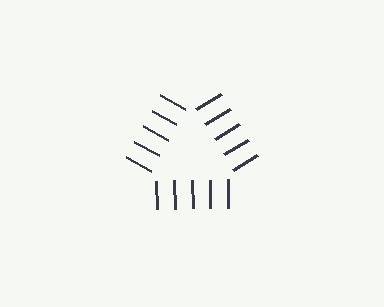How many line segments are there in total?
15 — 5 along each of the 3 edges.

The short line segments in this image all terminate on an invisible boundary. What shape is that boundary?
An illusory triangle — the line segments terminate on its edges but no continuous stroke is drawn.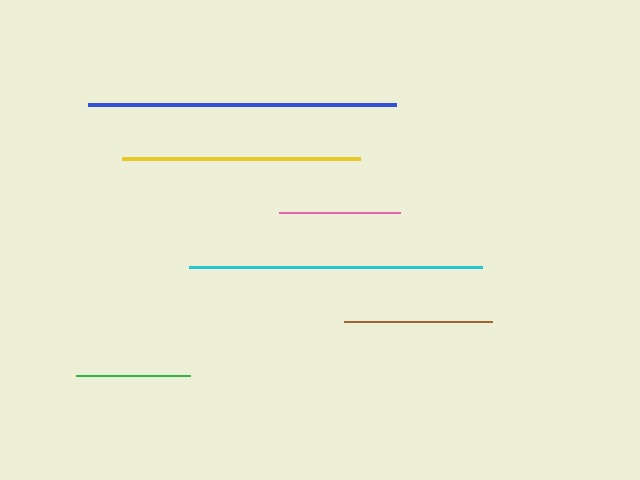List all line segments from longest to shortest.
From longest to shortest: blue, cyan, yellow, brown, pink, green.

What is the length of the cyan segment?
The cyan segment is approximately 294 pixels long.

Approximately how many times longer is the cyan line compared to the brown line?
The cyan line is approximately 2.0 times the length of the brown line.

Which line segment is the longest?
The blue line is the longest at approximately 307 pixels.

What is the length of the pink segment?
The pink segment is approximately 121 pixels long.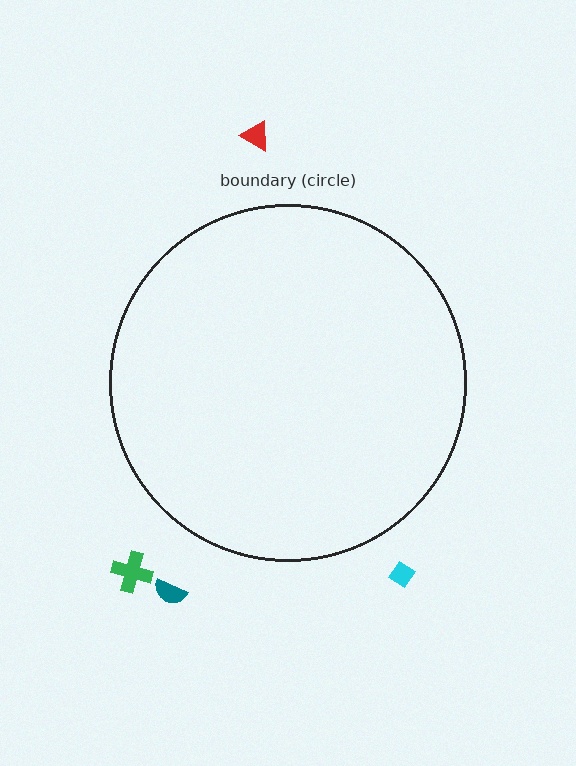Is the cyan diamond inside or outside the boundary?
Outside.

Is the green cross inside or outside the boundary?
Outside.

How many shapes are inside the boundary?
0 inside, 4 outside.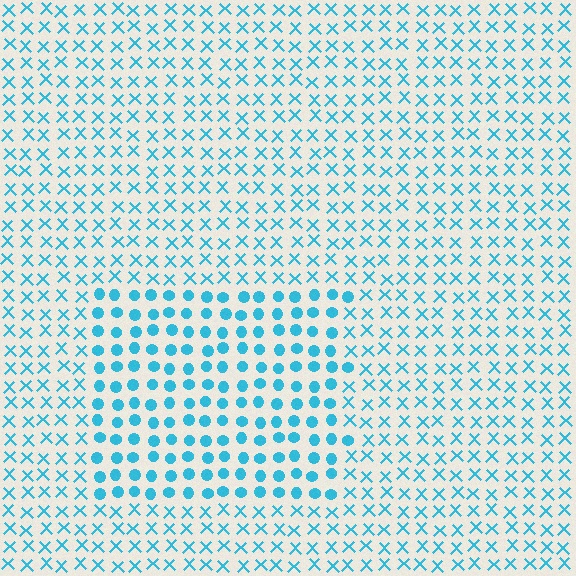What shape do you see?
I see a rectangle.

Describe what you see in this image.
The image is filled with small cyan elements arranged in a uniform grid. A rectangle-shaped region contains circles, while the surrounding area contains X marks. The boundary is defined purely by the change in element shape.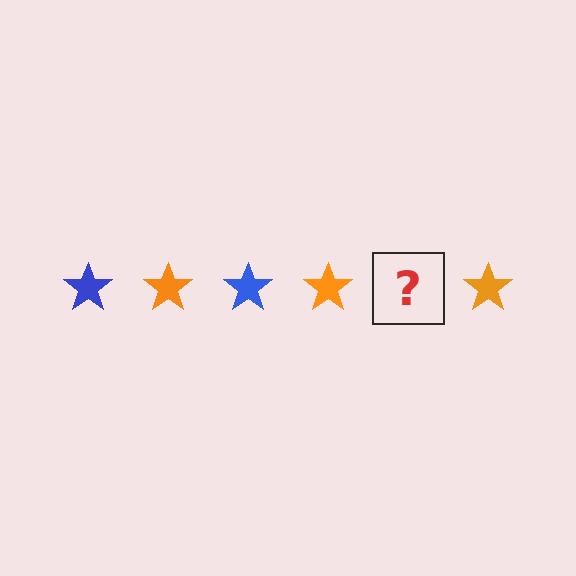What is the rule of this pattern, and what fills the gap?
The rule is that the pattern cycles through blue, orange stars. The gap should be filled with a blue star.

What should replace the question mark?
The question mark should be replaced with a blue star.